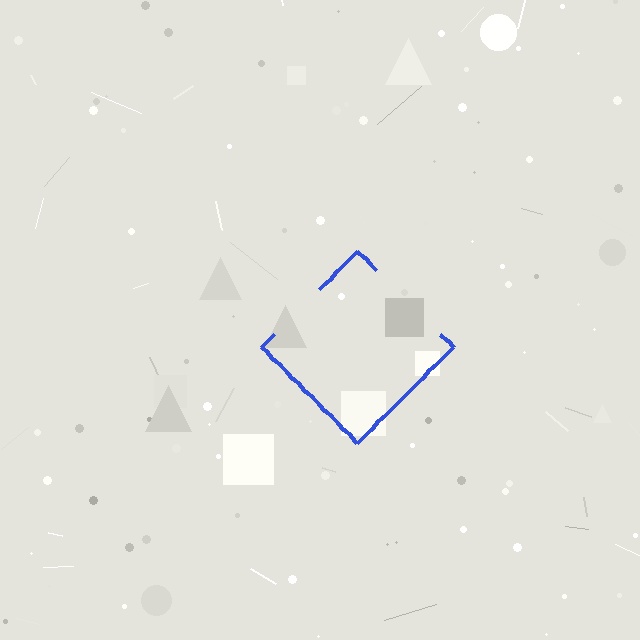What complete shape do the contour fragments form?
The contour fragments form a diamond.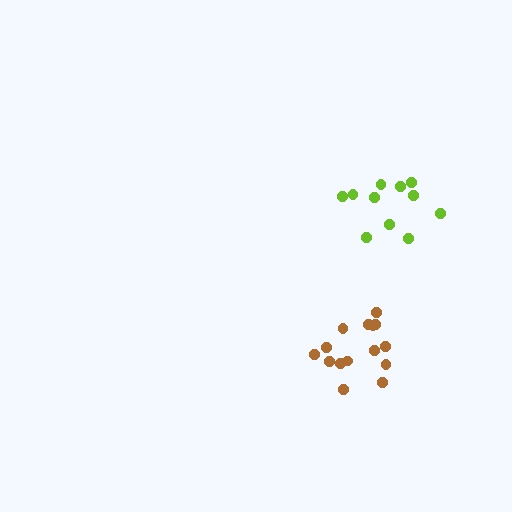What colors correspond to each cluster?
The clusters are colored: brown, lime.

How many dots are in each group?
Group 1: 15 dots, Group 2: 11 dots (26 total).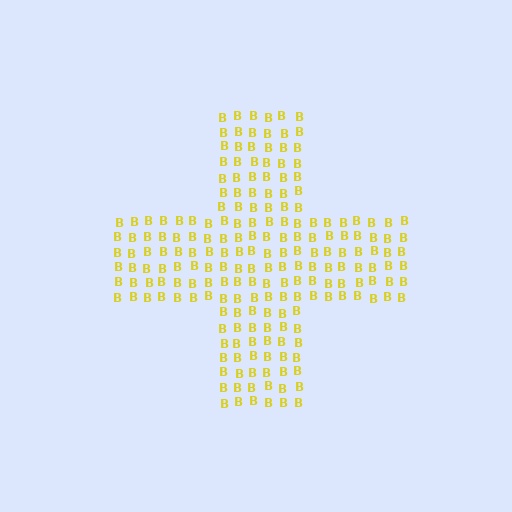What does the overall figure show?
The overall figure shows a cross.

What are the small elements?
The small elements are letter B's.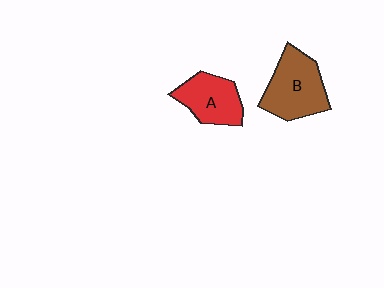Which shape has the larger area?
Shape B (brown).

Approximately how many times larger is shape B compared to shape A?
Approximately 1.3 times.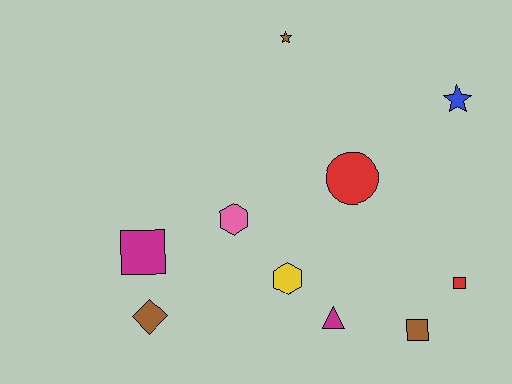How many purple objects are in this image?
There are no purple objects.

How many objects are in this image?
There are 10 objects.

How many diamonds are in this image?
There is 1 diamond.